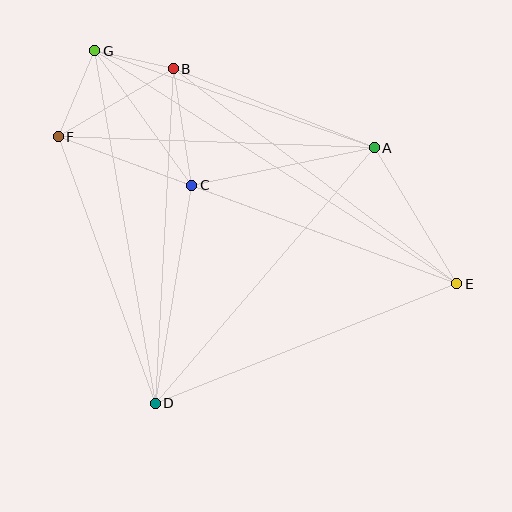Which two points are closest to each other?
Points B and G are closest to each other.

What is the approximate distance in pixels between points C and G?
The distance between C and G is approximately 166 pixels.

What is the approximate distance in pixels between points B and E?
The distance between B and E is approximately 356 pixels.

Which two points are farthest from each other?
Points E and G are farthest from each other.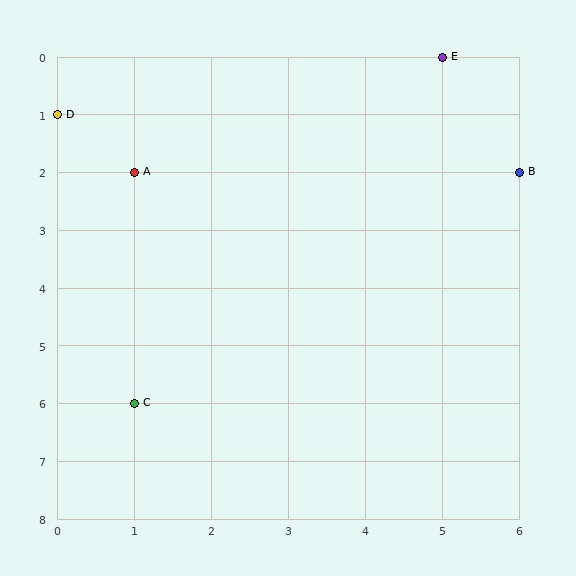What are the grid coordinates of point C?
Point C is at grid coordinates (1, 6).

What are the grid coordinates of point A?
Point A is at grid coordinates (1, 2).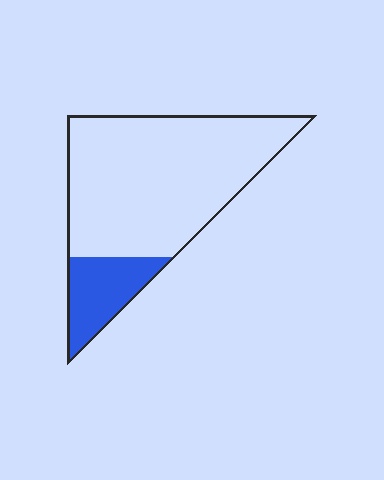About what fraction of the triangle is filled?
About one fifth (1/5).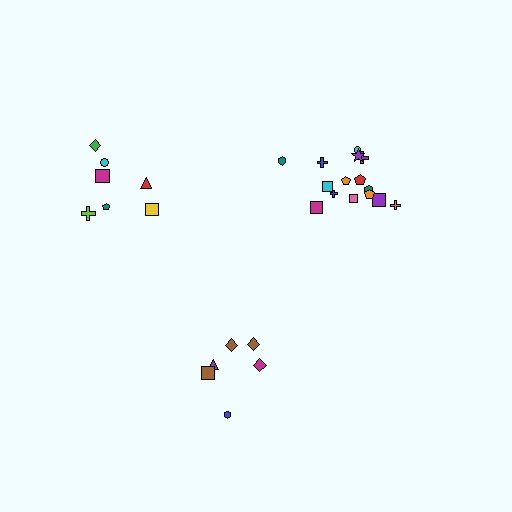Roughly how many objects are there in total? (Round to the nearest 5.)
Roughly 30 objects in total.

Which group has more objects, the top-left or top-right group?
The top-right group.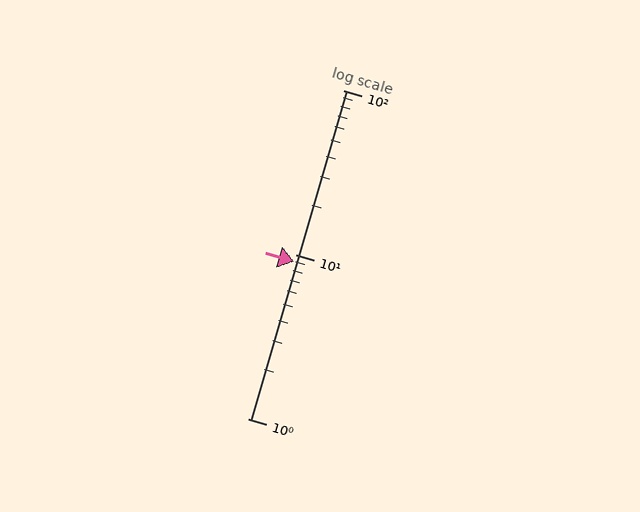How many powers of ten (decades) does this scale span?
The scale spans 2 decades, from 1 to 100.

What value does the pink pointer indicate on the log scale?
The pointer indicates approximately 9.1.